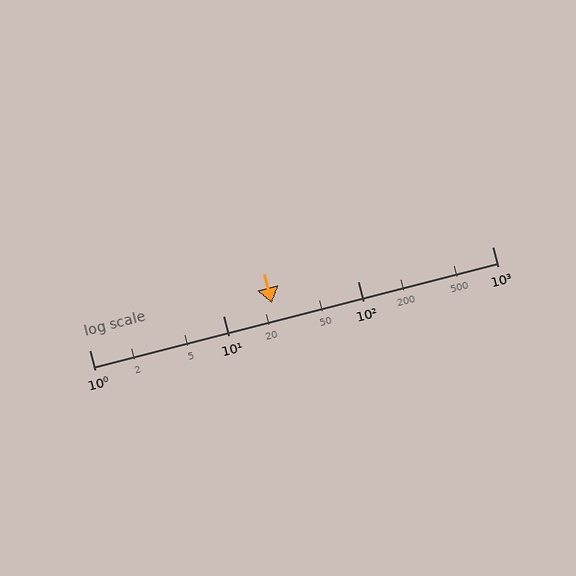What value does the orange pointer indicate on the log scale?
The pointer indicates approximately 23.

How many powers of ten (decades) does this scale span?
The scale spans 3 decades, from 1 to 1000.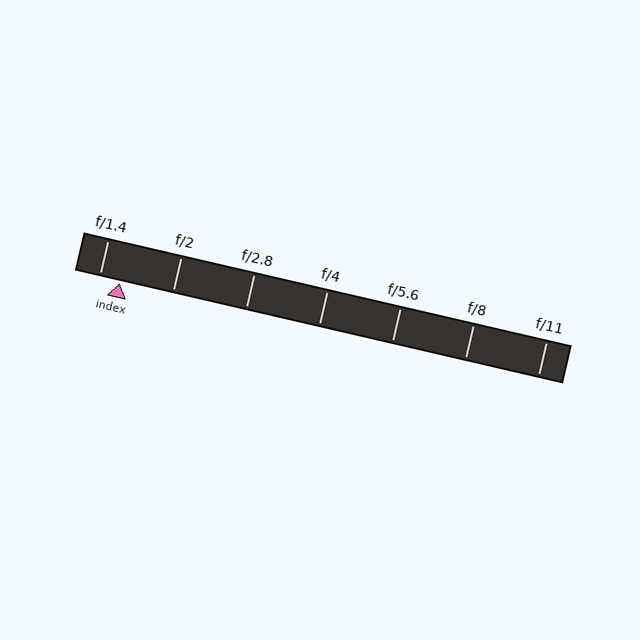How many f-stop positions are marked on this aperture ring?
There are 7 f-stop positions marked.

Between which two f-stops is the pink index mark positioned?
The index mark is between f/1.4 and f/2.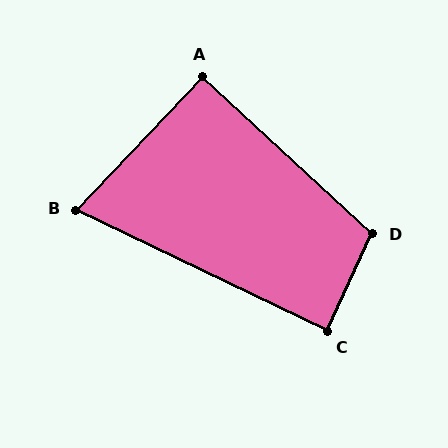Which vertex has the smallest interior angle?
B, at approximately 72 degrees.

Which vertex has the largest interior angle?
D, at approximately 108 degrees.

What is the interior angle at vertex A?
Approximately 91 degrees (approximately right).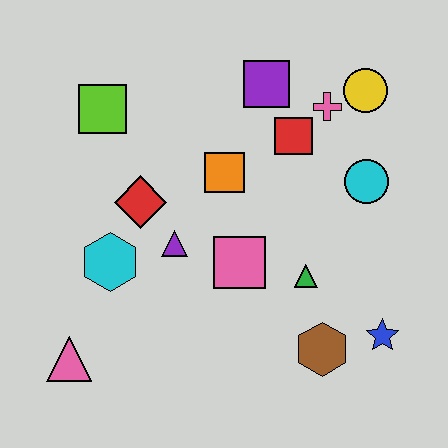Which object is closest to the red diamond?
The purple triangle is closest to the red diamond.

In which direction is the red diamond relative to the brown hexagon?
The red diamond is to the left of the brown hexagon.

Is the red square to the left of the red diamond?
No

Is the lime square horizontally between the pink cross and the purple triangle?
No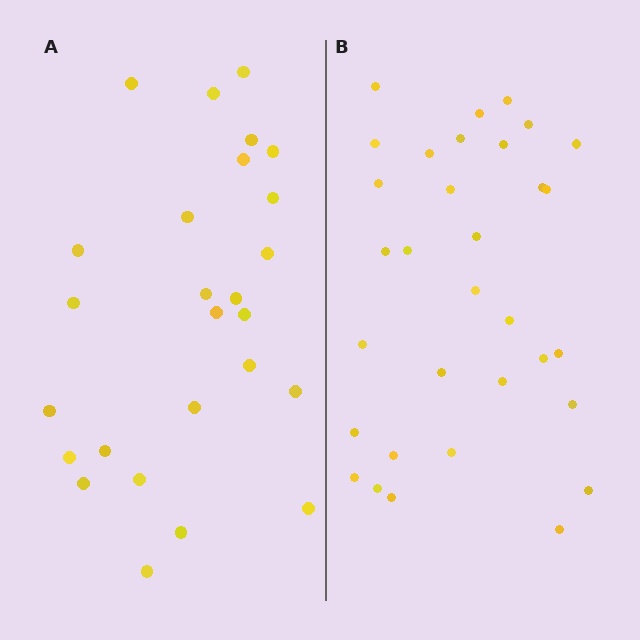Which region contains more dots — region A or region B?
Region B (the right region) has more dots.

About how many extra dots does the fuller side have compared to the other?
Region B has about 6 more dots than region A.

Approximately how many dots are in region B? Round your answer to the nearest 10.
About 30 dots. (The exact count is 32, which rounds to 30.)